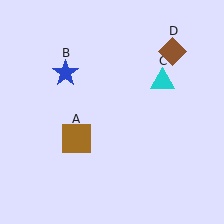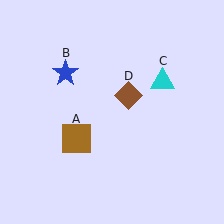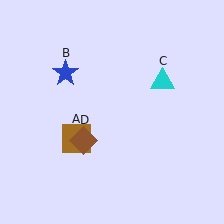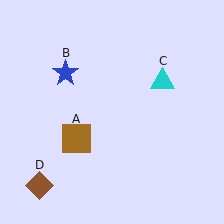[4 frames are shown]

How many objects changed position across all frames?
1 object changed position: brown diamond (object D).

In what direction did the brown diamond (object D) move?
The brown diamond (object D) moved down and to the left.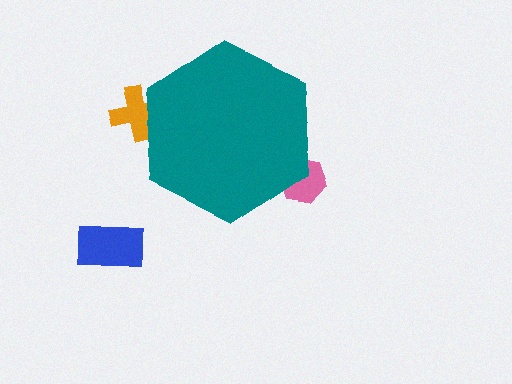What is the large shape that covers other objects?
A teal hexagon.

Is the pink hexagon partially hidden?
Yes, the pink hexagon is partially hidden behind the teal hexagon.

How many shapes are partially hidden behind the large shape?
2 shapes are partially hidden.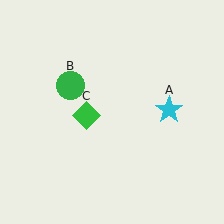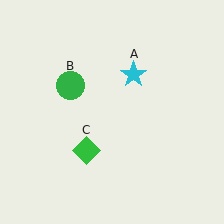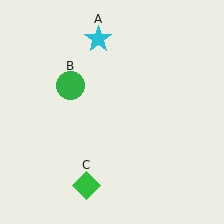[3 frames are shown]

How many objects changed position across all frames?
2 objects changed position: cyan star (object A), green diamond (object C).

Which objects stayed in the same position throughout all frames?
Green circle (object B) remained stationary.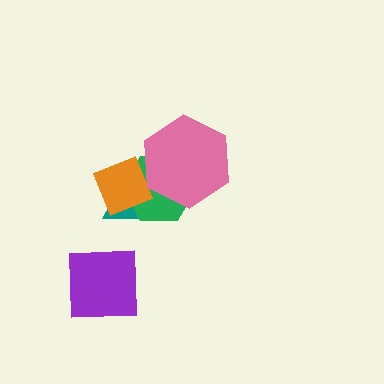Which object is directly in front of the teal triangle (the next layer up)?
The green hexagon is directly in front of the teal triangle.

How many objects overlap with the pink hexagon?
3 objects overlap with the pink hexagon.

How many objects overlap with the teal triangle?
3 objects overlap with the teal triangle.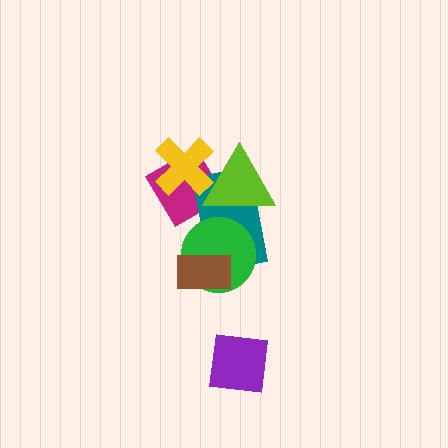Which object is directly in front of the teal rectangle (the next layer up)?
The yellow cross is directly in front of the teal rectangle.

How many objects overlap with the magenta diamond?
3 objects overlap with the magenta diamond.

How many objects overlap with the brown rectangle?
2 objects overlap with the brown rectangle.